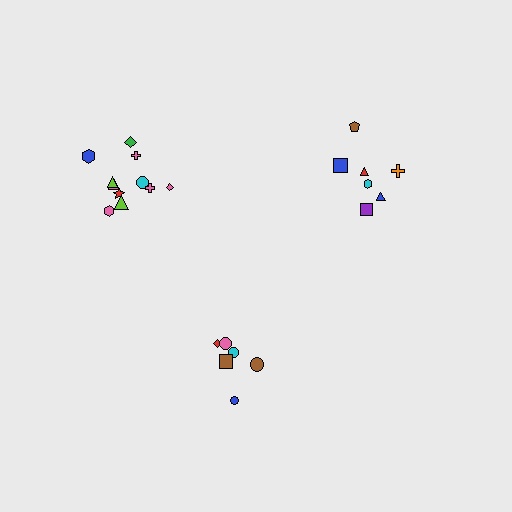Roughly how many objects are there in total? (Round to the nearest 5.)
Roughly 25 objects in total.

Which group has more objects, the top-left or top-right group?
The top-left group.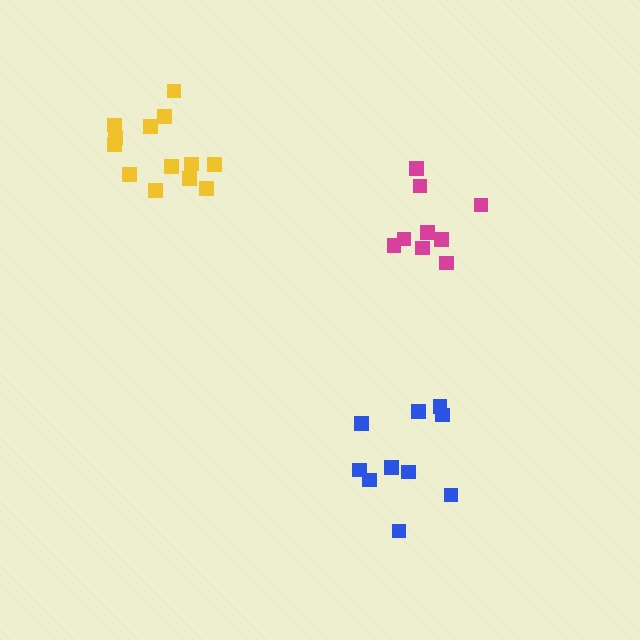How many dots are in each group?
Group 1: 10 dots, Group 2: 13 dots, Group 3: 9 dots (32 total).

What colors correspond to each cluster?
The clusters are colored: blue, yellow, magenta.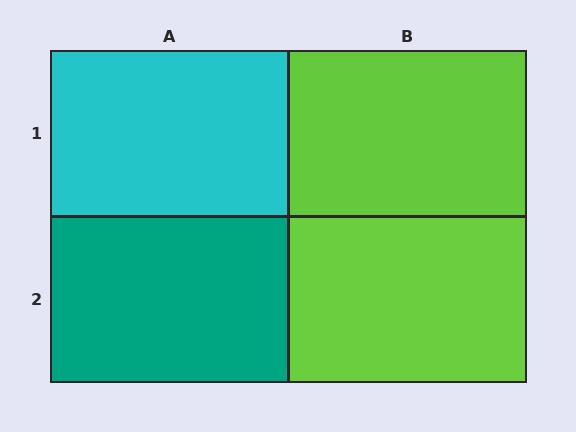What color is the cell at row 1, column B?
Lime.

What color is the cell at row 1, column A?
Cyan.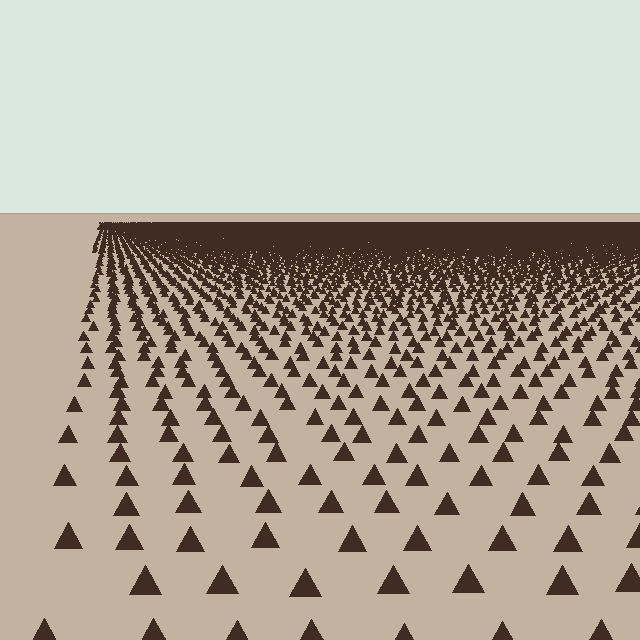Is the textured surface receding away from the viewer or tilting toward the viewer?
The surface is receding away from the viewer. Texture elements get smaller and denser toward the top.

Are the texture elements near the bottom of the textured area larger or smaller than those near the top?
Larger. Near the bottom, elements are closer to the viewer and appear at a bigger on-screen size.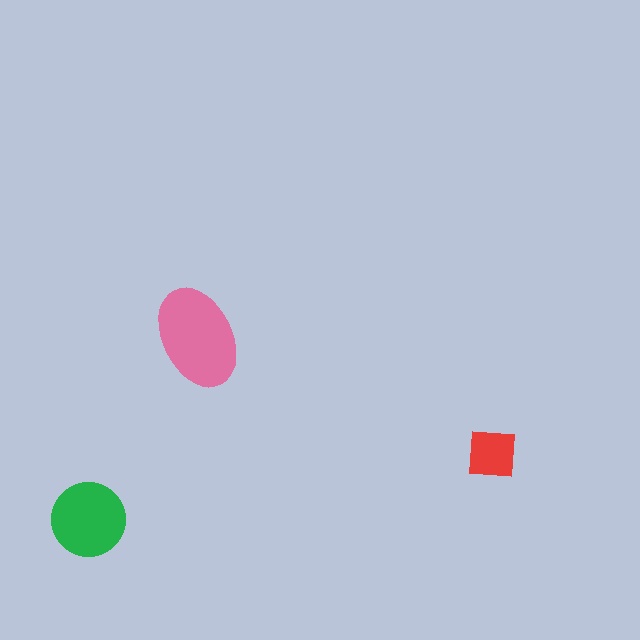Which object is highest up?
The pink ellipse is topmost.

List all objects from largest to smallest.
The pink ellipse, the green circle, the red square.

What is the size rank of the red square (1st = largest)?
3rd.